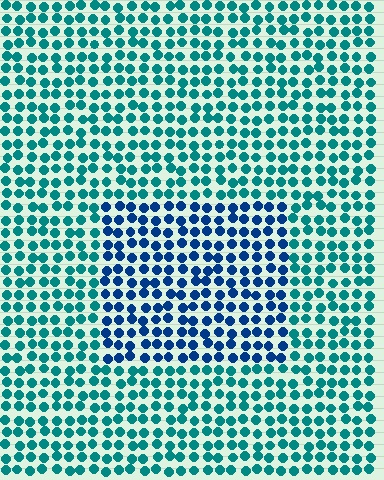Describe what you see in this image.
The image is filled with small teal elements in a uniform arrangement. A rectangle-shaped region is visible where the elements are tinted to a slightly different hue, forming a subtle color boundary.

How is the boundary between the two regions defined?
The boundary is defined purely by a slight shift in hue (about 39 degrees). Spacing, size, and orientation are identical on both sides.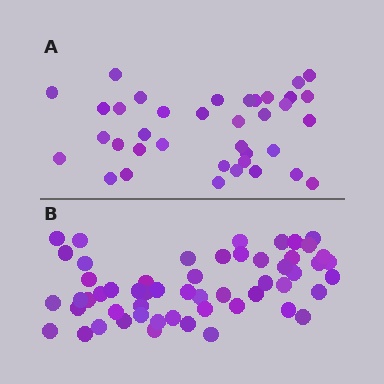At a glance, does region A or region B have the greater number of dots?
Region B (the bottom region) has more dots.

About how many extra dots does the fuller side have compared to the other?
Region B has approximately 20 more dots than region A.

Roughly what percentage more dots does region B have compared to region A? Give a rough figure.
About 50% more.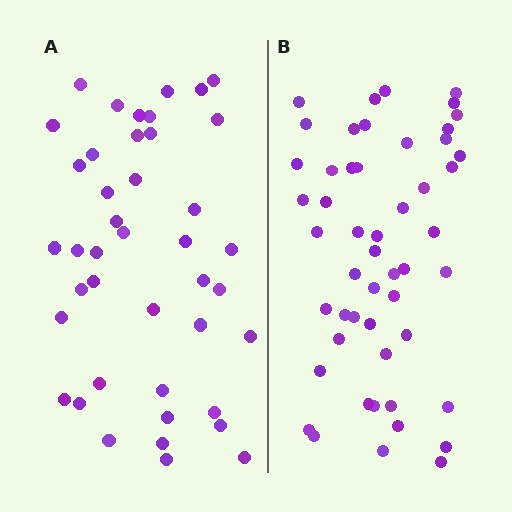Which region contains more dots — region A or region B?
Region B (the right region) has more dots.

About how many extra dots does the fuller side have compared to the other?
Region B has roughly 8 or so more dots than region A.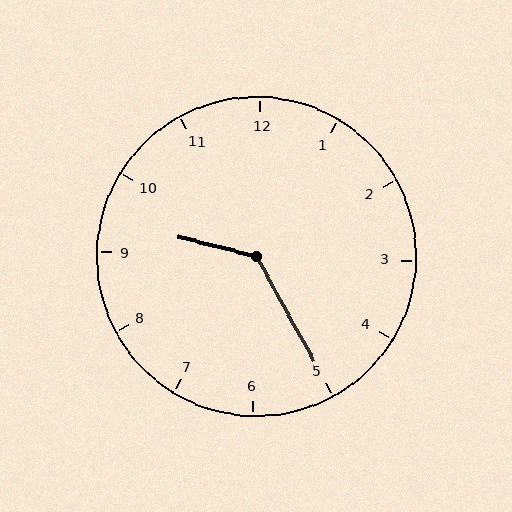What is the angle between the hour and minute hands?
Approximately 132 degrees.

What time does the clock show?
9:25.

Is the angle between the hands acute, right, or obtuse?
It is obtuse.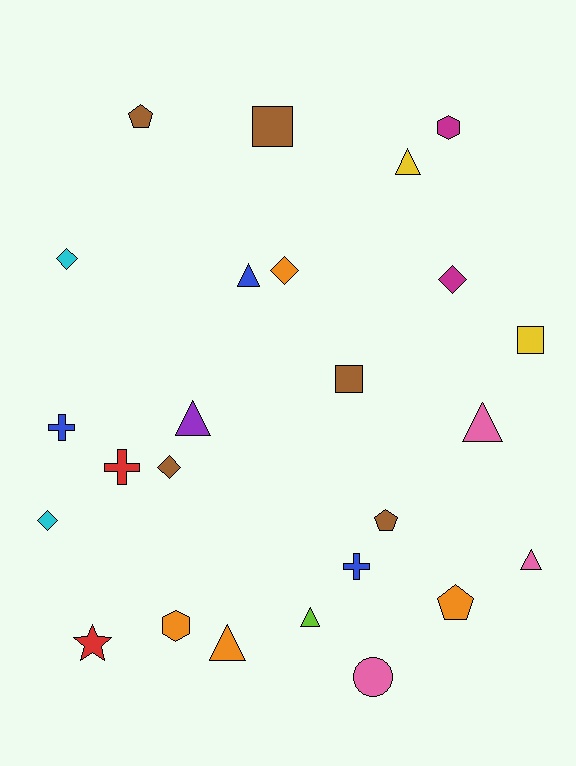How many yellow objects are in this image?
There are 2 yellow objects.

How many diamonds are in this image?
There are 5 diamonds.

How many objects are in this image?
There are 25 objects.